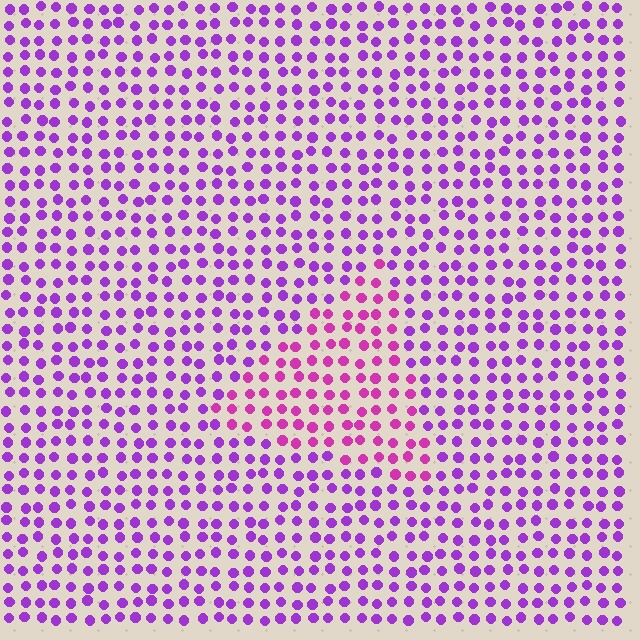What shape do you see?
I see a triangle.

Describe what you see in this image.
The image is filled with small purple elements in a uniform arrangement. A triangle-shaped region is visible where the elements are tinted to a slightly different hue, forming a subtle color boundary.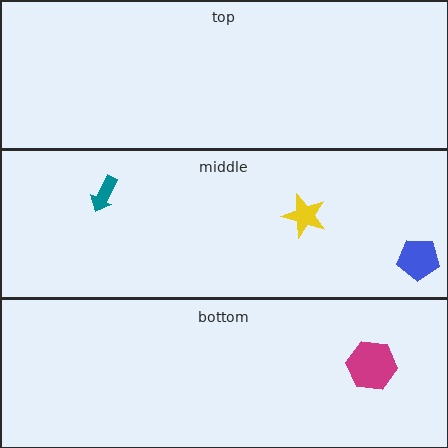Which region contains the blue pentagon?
The middle region.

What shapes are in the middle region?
The teal arrow, the blue pentagon, the yellow star.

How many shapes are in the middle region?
3.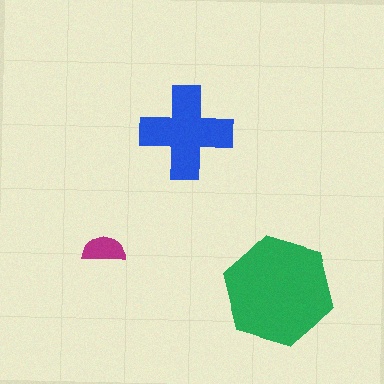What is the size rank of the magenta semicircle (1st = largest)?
3rd.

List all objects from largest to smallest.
The green hexagon, the blue cross, the magenta semicircle.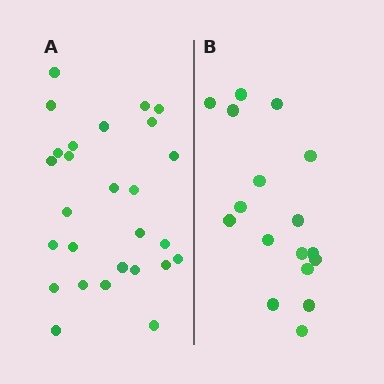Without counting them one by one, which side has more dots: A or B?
Region A (the left region) has more dots.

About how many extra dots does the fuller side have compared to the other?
Region A has roughly 10 or so more dots than region B.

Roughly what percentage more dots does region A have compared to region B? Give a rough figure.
About 60% more.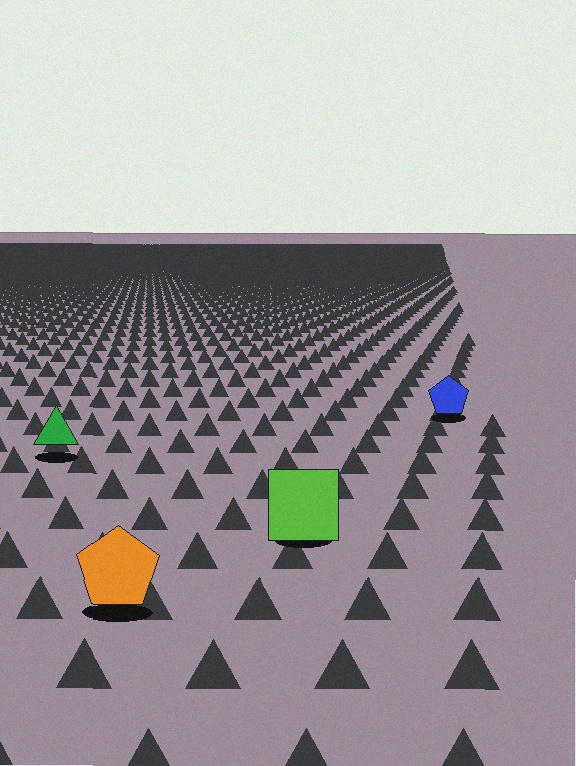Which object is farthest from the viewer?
The blue pentagon is farthest from the viewer. It appears smaller and the ground texture around it is denser.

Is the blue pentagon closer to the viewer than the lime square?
No. The lime square is closer — you can tell from the texture gradient: the ground texture is coarser near it.